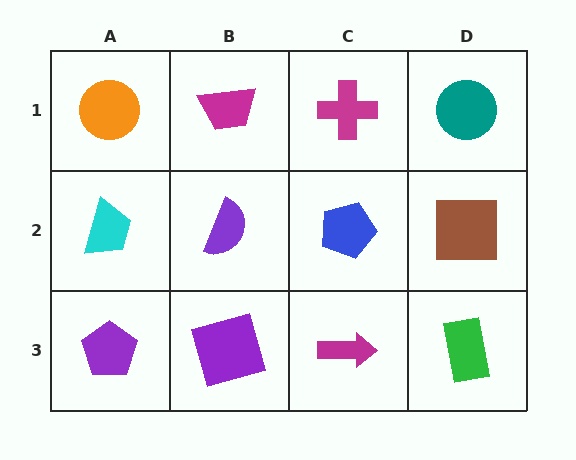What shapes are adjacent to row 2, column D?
A teal circle (row 1, column D), a green rectangle (row 3, column D), a blue pentagon (row 2, column C).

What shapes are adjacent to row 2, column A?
An orange circle (row 1, column A), a purple pentagon (row 3, column A), a purple semicircle (row 2, column B).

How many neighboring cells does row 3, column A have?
2.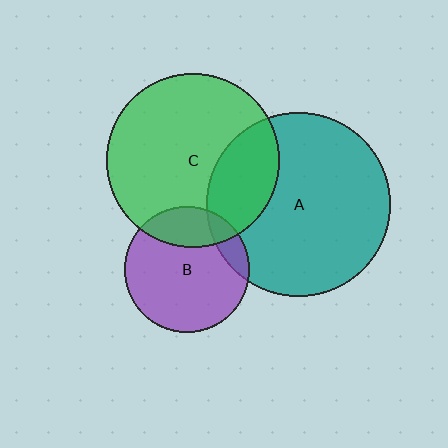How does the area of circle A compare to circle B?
Approximately 2.2 times.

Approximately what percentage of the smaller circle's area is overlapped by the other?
Approximately 10%.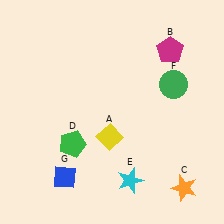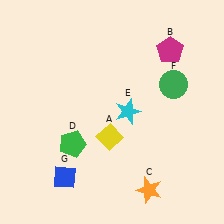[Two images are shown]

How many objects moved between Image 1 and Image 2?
2 objects moved between the two images.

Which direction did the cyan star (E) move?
The cyan star (E) moved up.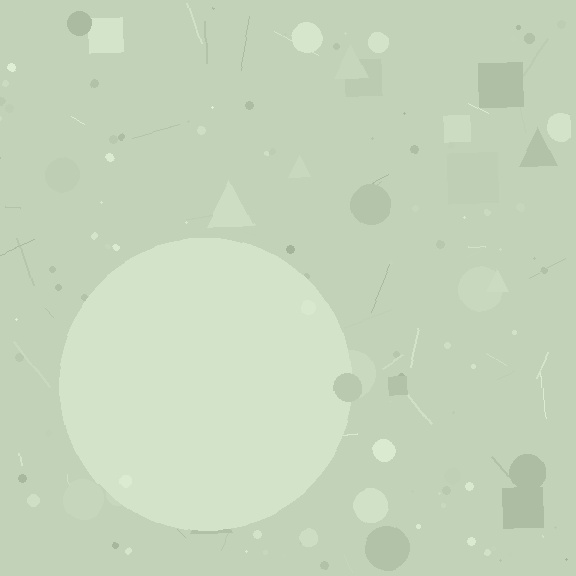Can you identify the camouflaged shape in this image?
The camouflaged shape is a circle.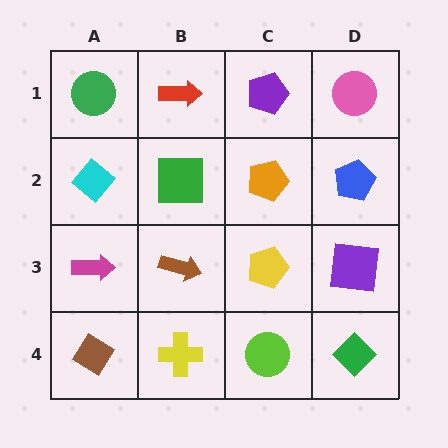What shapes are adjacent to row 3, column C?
An orange pentagon (row 2, column C), a lime circle (row 4, column C), a brown arrow (row 3, column B), a purple square (row 3, column D).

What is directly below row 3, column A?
A brown diamond.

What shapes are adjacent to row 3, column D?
A blue pentagon (row 2, column D), a green diamond (row 4, column D), a yellow pentagon (row 3, column C).